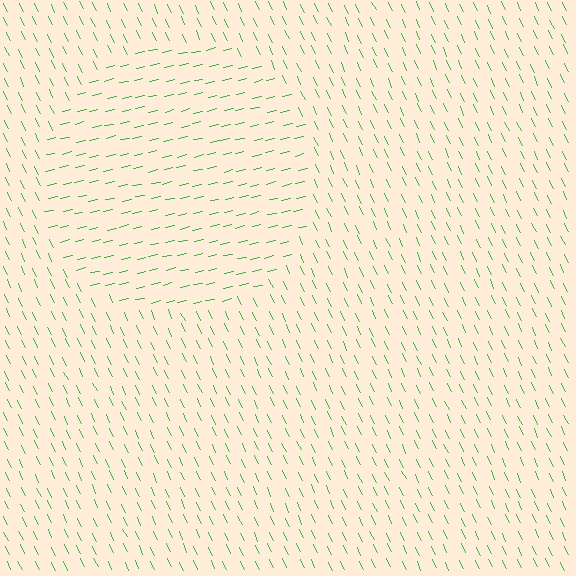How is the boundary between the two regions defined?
The boundary is defined purely by a change in line orientation (approximately 78 degrees difference). All lines are the same color and thickness.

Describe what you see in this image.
The image is filled with small green line segments. A circle region in the image has lines oriented differently from the surrounding lines, creating a visible texture boundary.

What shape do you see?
I see a circle.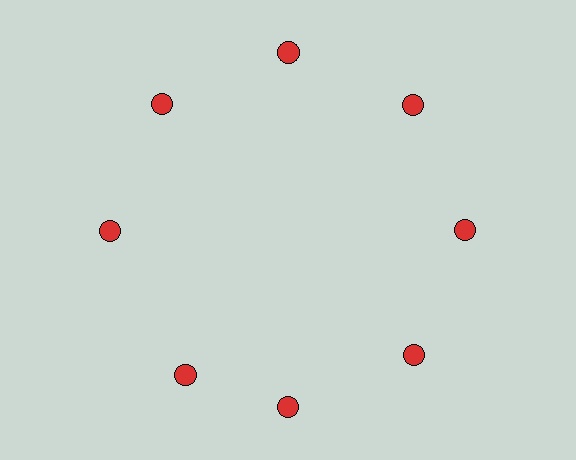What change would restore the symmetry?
The symmetry would be restored by rotating it back into even spacing with its neighbors so that all 8 circles sit at equal angles and equal distance from the center.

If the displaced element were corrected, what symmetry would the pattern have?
It would have 8-fold rotational symmetry — the pattern would map onto itself every 45 degrees.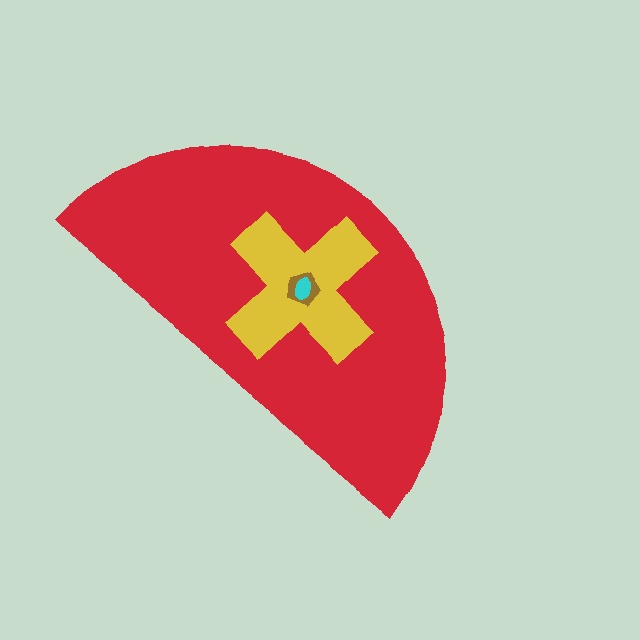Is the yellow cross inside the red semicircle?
Yes.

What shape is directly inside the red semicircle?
The yellow cross.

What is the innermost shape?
The cyan ellipse.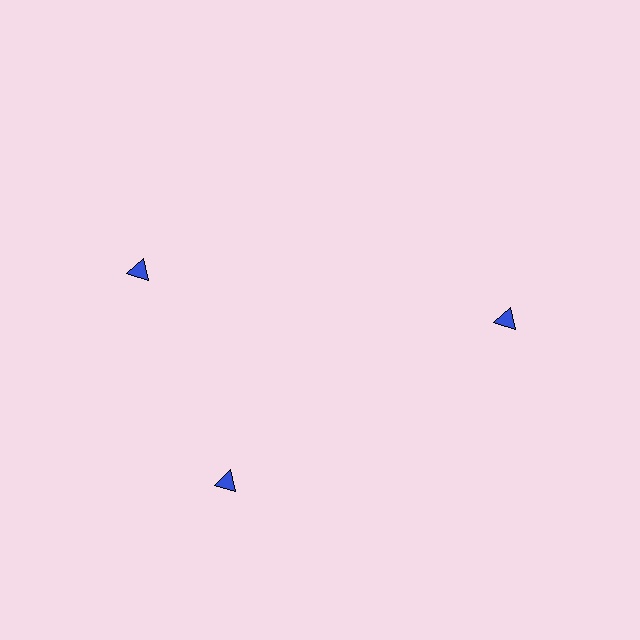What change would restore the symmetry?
The symmetry would be restored by rotating it back into even spacing with its neighbors so that all 3 triangles sit at equal angles and equal distance from the center.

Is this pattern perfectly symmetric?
No. The 3 blue triangles are arranged in a ring, but one element near the 11 o'clock position is rotated out of alignment along the ring, breaking the 3-fold rotational symmetry.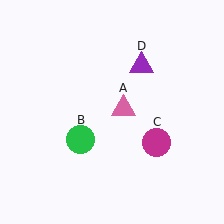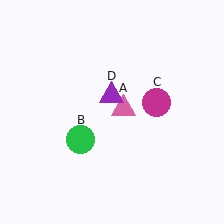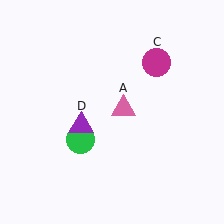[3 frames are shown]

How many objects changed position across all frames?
2 objects changed position: magenta circle (object C), purple triangle (object D).